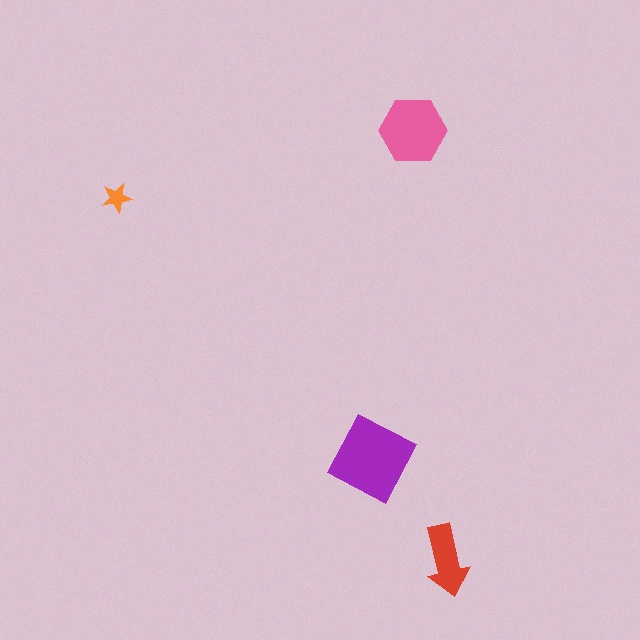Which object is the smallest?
The orange star.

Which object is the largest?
The purple diamond.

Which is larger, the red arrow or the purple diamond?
The purple diamond.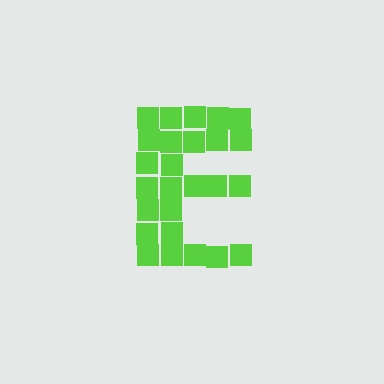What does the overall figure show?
The overall figure shows the letter E.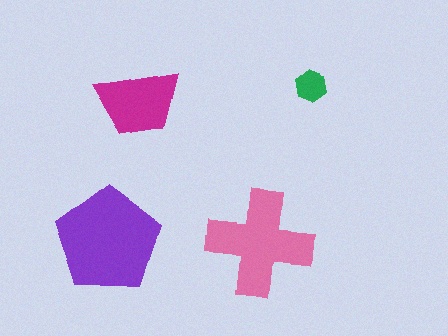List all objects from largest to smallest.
The purple pentagon, the pink cross, the magenta trapezoid, the green hexagon.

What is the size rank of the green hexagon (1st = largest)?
4th.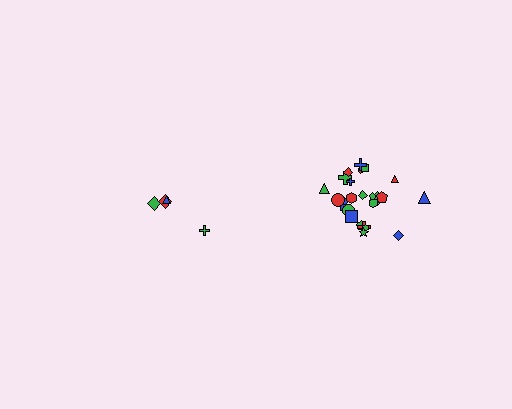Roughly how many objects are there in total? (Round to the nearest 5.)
Roughly 30 objects in total.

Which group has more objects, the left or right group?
The right group.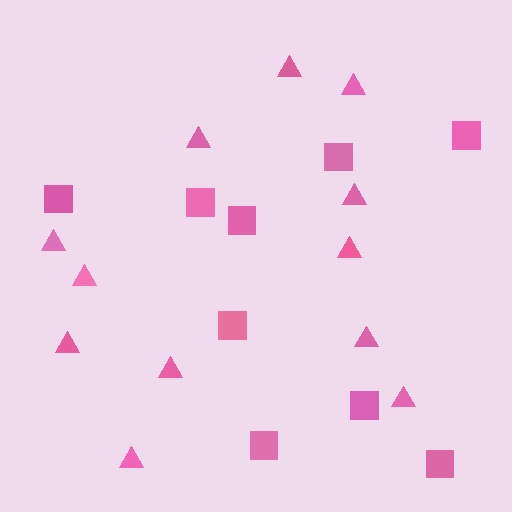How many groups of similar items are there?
There are 2 groups: one group of triangles (12) and one group of squares (9).